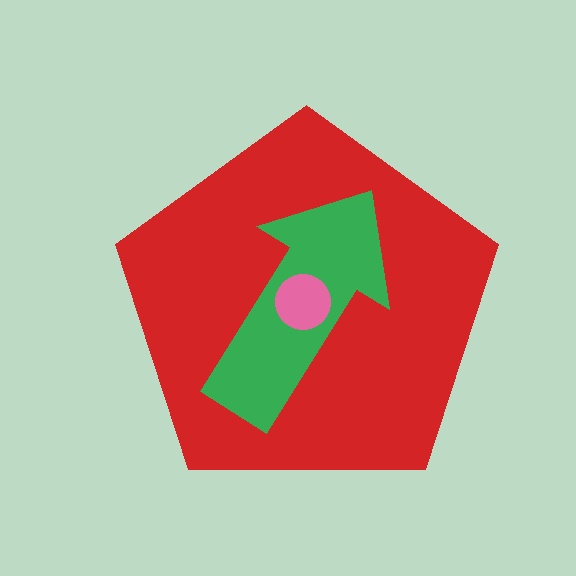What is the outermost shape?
The red pentagon.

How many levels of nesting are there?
3.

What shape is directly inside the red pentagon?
The green arrow.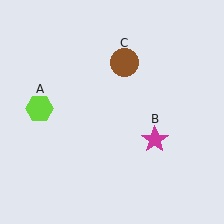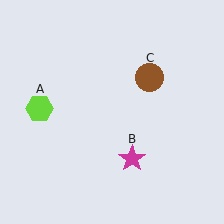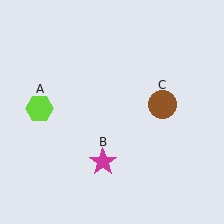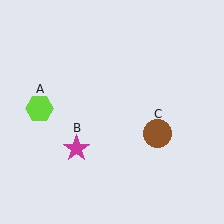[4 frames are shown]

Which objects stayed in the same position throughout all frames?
Lime hexagon (object A) remained stationary.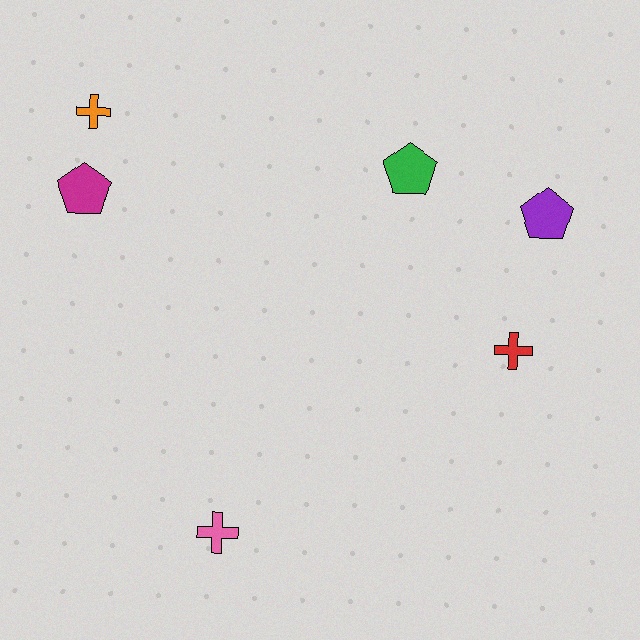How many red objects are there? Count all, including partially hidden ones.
There is 1 red object.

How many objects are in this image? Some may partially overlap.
There are 6 objects.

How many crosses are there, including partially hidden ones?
There are 3 crosses.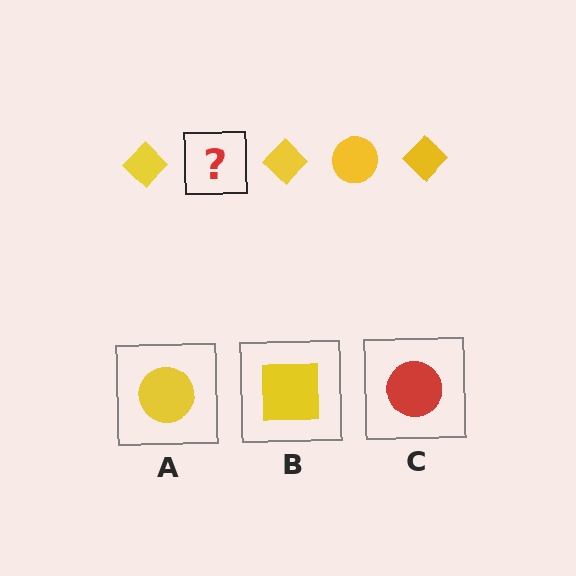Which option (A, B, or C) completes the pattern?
A.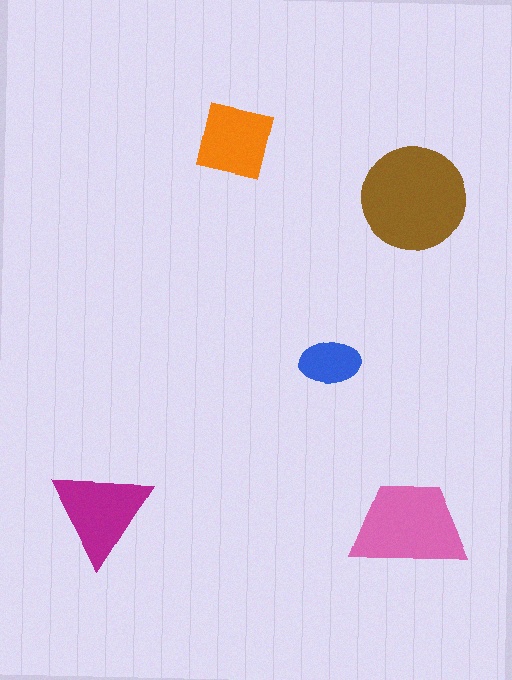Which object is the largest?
The brown circle.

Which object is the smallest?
The blue ellipse.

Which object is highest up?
The orange square is topmost.